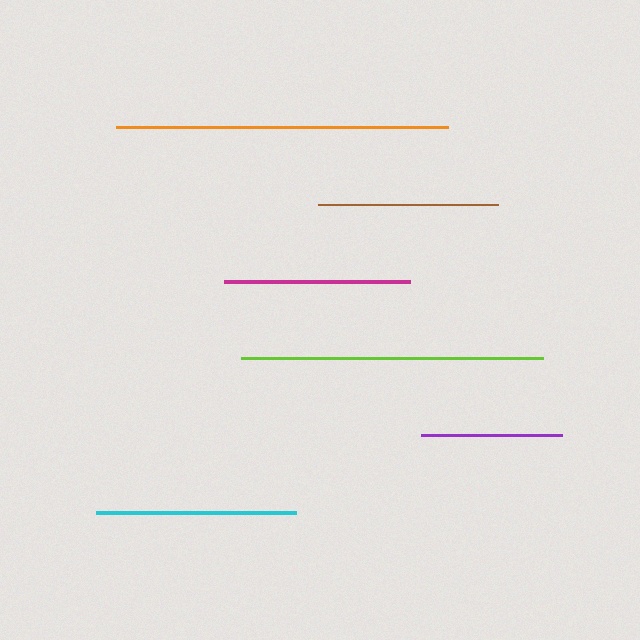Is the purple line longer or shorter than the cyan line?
The cyan line is longer than the purple line.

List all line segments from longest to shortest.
From longest to shortest: orange, lime, cyan, magenta, brown, purple.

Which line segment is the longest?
The orange line is the longest at approximately 331 pixels.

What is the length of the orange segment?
The orange segment is approximately 331 pixels long.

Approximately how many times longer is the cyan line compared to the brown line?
The cyan line is approximately 1.1 times the length of the brown line.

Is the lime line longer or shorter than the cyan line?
The lime line is longer than the cyan line.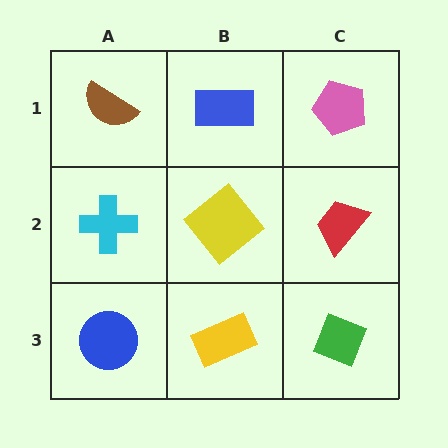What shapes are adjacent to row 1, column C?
A red trapezoid (row 2, column C), a blue rectangle (row 1, column B).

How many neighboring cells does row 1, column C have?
2.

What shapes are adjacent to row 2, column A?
A brown semicircle (row 1, column A), a blue circle (row 3, column A), a yellow diamond (row 2, column B).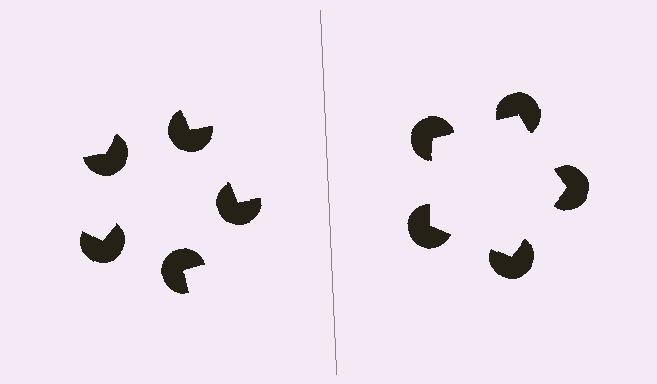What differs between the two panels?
The pac-man discs are positioned identically on both sides; only the wedge orientations differ. On the right they align to a pentagon; on the left they are misaligned.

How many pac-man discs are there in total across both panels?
10 — 5 on each side.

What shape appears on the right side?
An illusory pentagon.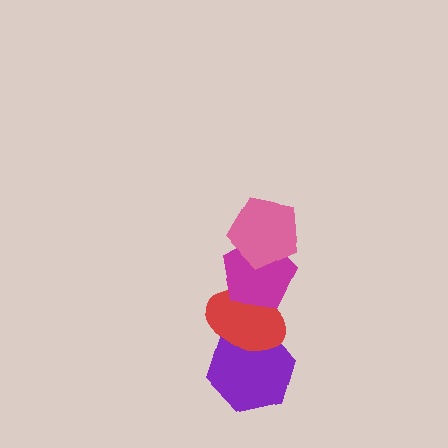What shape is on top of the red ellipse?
The magenta pentagon is on top of the red ellipse.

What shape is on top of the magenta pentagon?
The pink pentagon is on top of the magenta pentagon.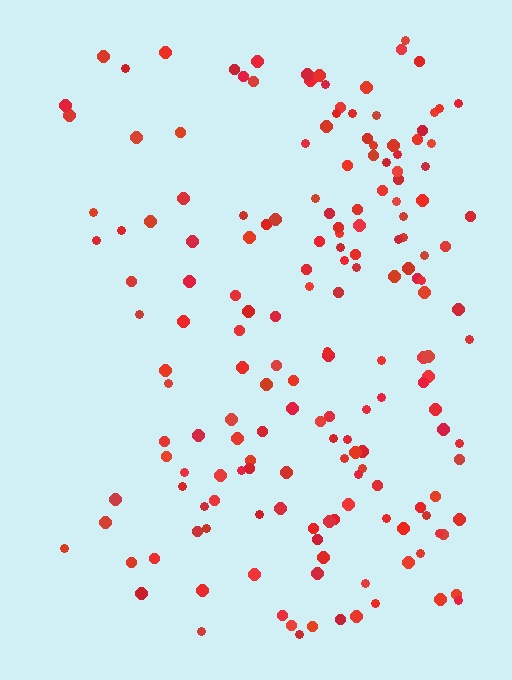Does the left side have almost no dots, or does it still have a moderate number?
Still a moderate number, just noticeably fewer than the right.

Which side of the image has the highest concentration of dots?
The right.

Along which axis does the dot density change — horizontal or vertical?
Horizontal.